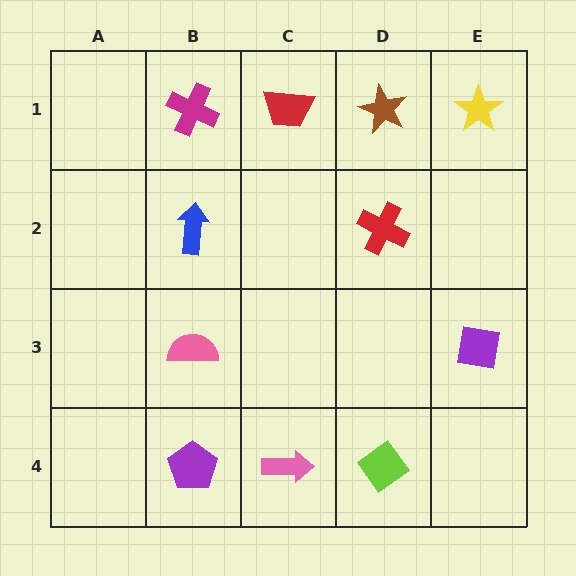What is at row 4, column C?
A pink arrow.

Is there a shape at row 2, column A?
No, that cell is empty.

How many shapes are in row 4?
3 shapes.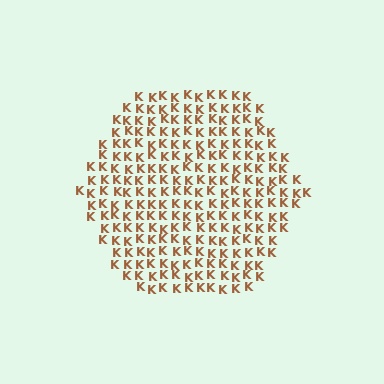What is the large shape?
The large shape is a hexagon.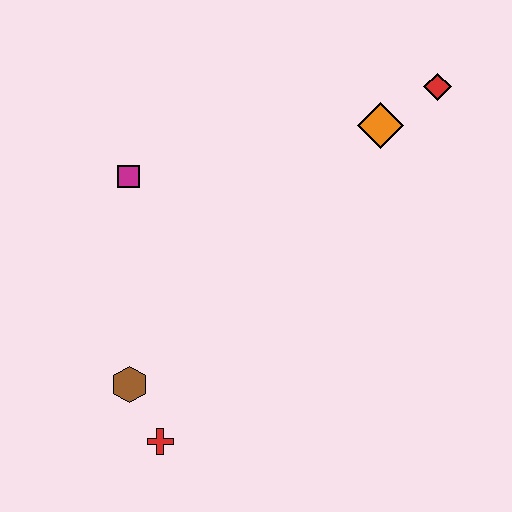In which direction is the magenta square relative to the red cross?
The magenta square is above the red cross.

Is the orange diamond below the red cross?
No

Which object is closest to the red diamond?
The orange diamond is closest to the red diamond.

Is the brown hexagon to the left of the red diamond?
Yes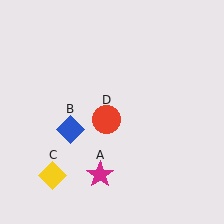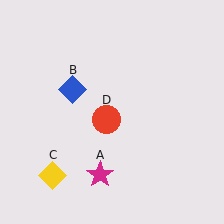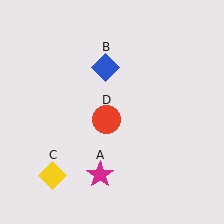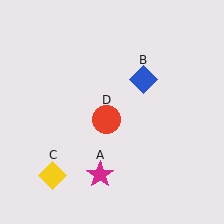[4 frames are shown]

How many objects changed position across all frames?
1 object changed position: blue diamond (object B).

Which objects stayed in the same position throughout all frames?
Magenta star (object A) and yellow diamond (object C) and red circle (object D) remained stationary.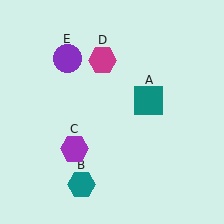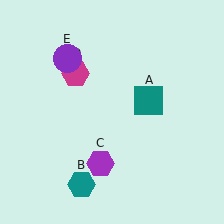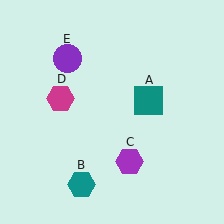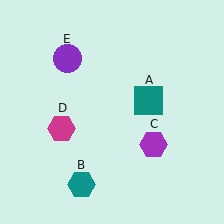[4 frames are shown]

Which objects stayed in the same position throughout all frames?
Teal square (object A) and teal hexagon (object B) and purple circle (object E) remained stationary.